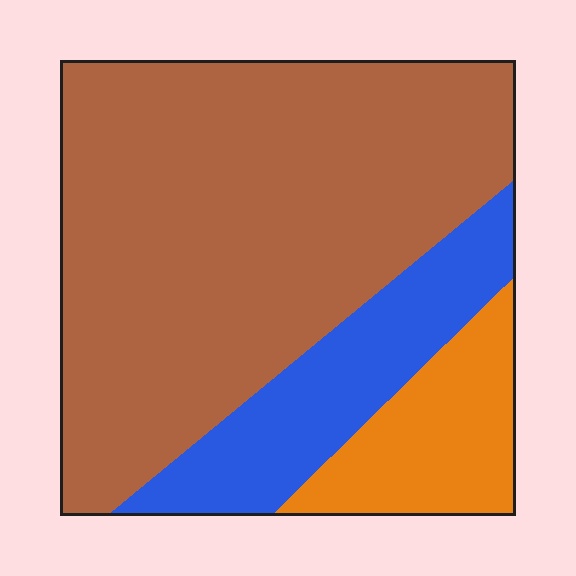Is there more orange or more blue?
Blue.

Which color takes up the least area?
Orange, at roughly 15%.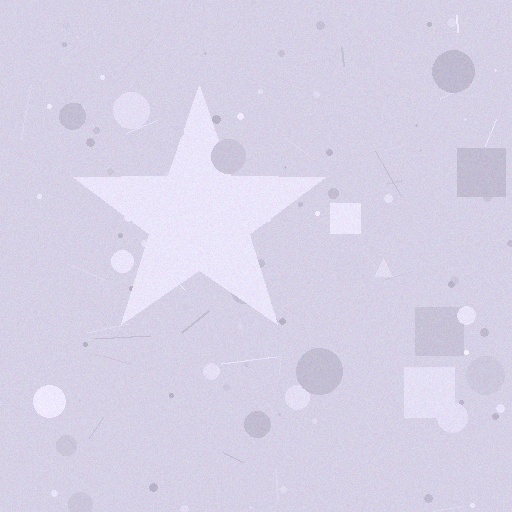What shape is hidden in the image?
A star is hidden in the image.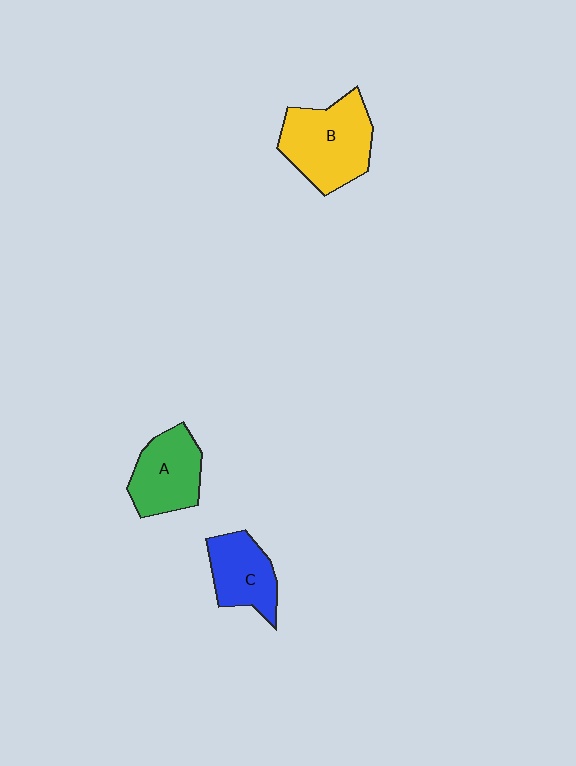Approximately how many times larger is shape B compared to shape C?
Approximately 1.5 times.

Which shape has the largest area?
Shape B (yellow).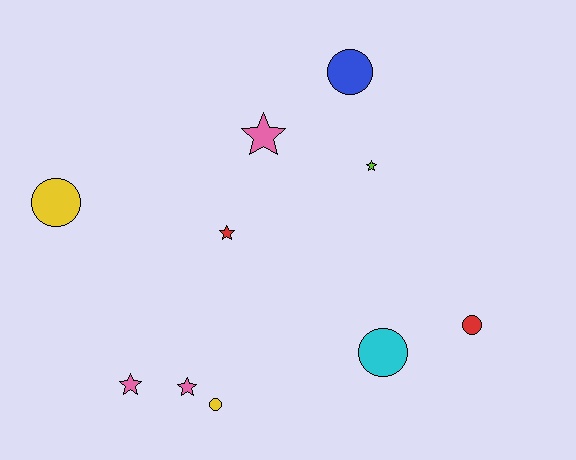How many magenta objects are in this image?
There are no magenta objects.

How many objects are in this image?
There are 10 objects.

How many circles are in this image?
There are 5 circles.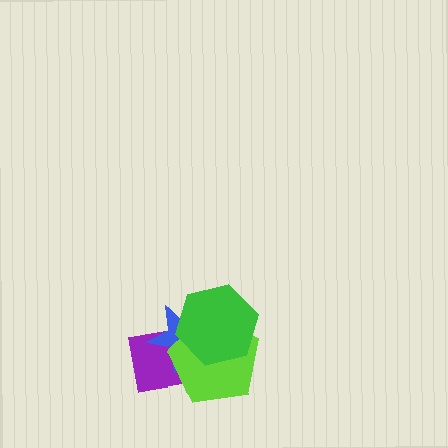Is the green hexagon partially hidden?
No, no other shape covers it.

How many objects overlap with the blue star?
3 objects overlap with the blue star.